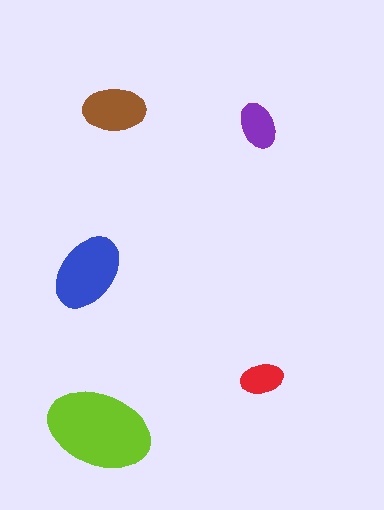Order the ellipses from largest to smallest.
the lime one, the blue one, the brown one, the purple one, the red one.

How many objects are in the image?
There are 5 objects in the image.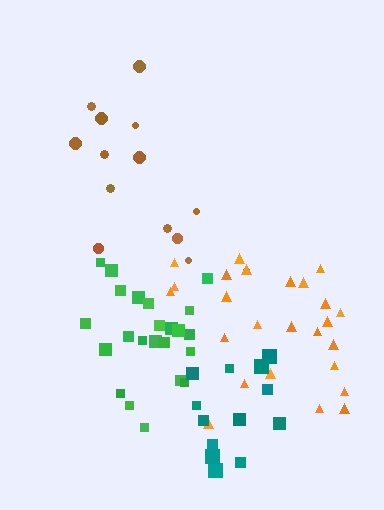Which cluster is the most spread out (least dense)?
Brown.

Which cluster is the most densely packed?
Green.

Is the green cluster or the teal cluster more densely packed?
Green.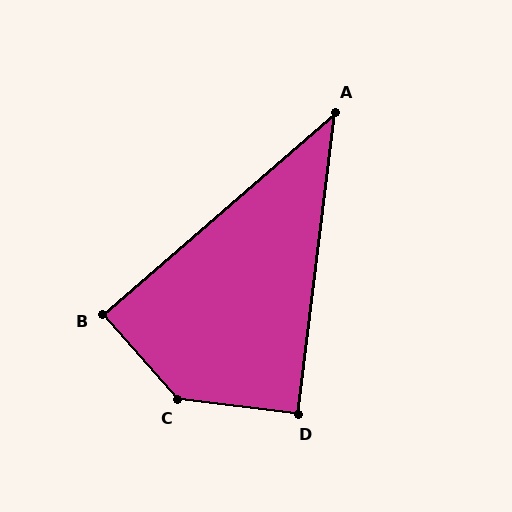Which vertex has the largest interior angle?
C, at approximately 138 degrees.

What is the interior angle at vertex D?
Approximately 90 degrees (approximately right).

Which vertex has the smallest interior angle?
A, at approximately 42 degrees.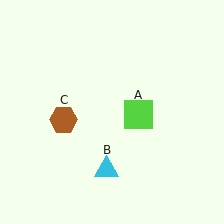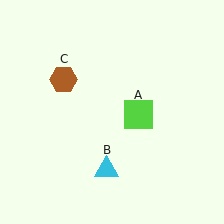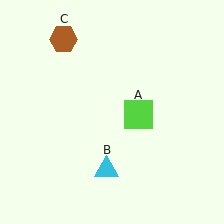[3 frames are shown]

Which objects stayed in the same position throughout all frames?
Lime square (object A) and cyan triangle (object B) remained stationary.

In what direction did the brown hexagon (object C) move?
The brown hexagon (object C) moved up.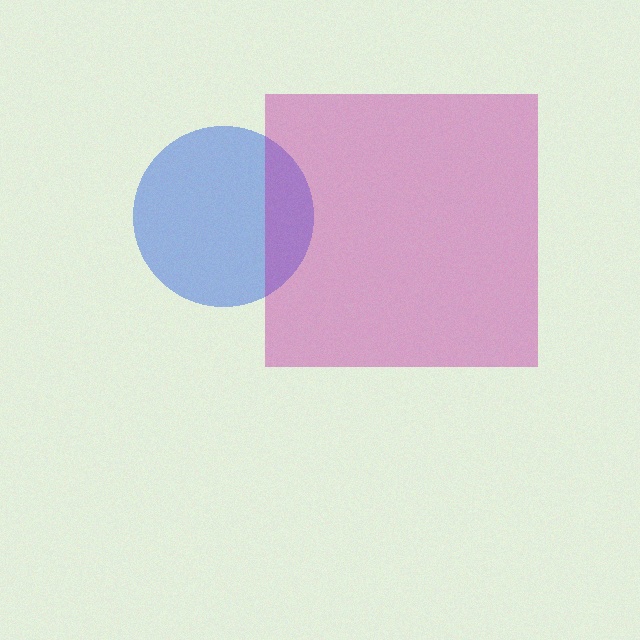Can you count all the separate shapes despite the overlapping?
Yes, there are 2 separate shapes.